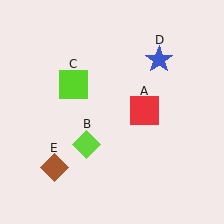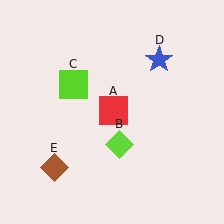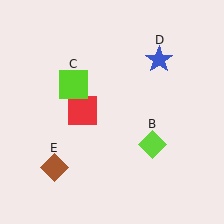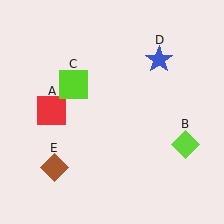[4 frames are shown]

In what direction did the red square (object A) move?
The red square (object A) moved left.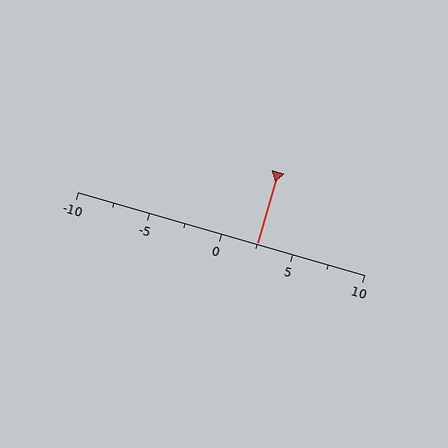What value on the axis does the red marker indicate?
The marker indicates approximately 2.5.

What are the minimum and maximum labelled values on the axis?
The axis runs from -10 to 10.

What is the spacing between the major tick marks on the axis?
The major ticks are spaced 5 apart.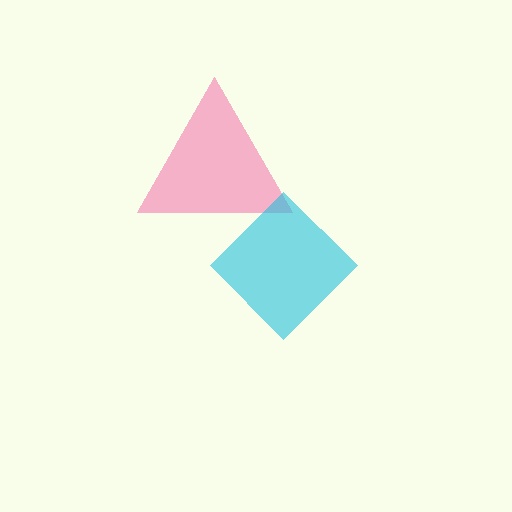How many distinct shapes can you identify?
There are 2 distinct shapes: a pink triangle, a cyan diamond.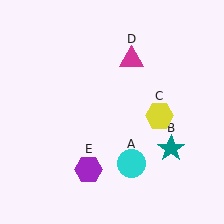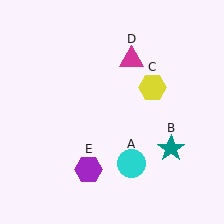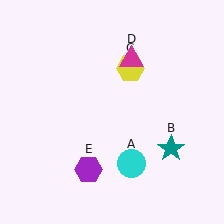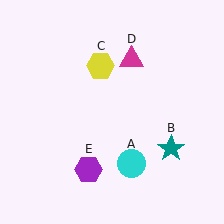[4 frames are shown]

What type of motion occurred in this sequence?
The yellow hexagon (object C) rotated counterclockwise around the center of the scene.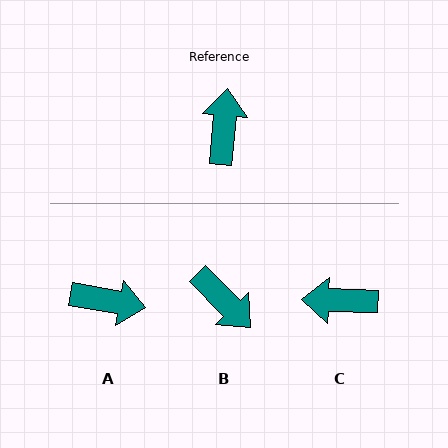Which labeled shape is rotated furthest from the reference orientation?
B, about 130 degrees away.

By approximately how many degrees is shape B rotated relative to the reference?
Approximately 130 degrees clockwise.